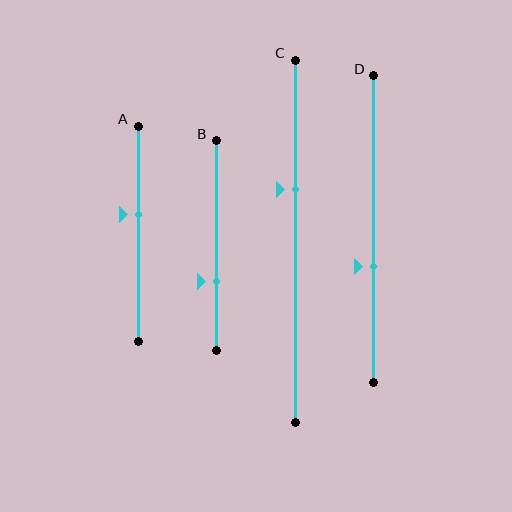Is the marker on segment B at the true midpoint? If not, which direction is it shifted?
No, the marker on segment B is shifted downward by about 17% of the segment length.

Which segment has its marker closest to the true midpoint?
Segment A has its marker closest to the true midpoint.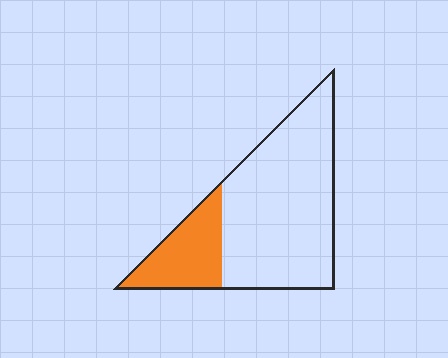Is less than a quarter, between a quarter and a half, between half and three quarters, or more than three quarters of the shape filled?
Less than a quarter.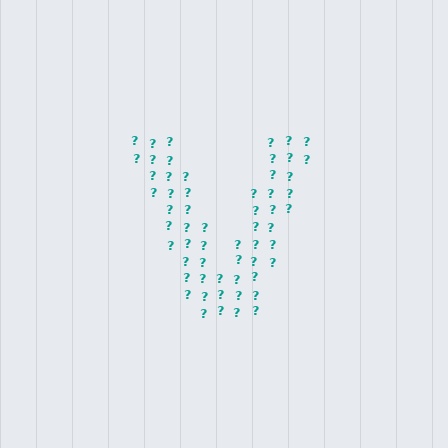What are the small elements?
The small elements are question marks.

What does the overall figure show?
The overall figure shows the letter V.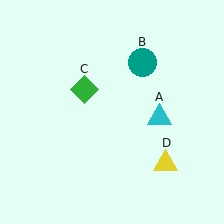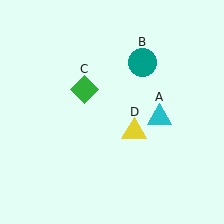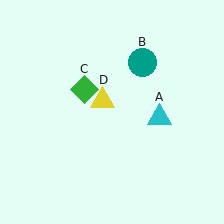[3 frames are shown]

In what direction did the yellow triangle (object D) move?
The yellow triangle (object D) moved up and to the left.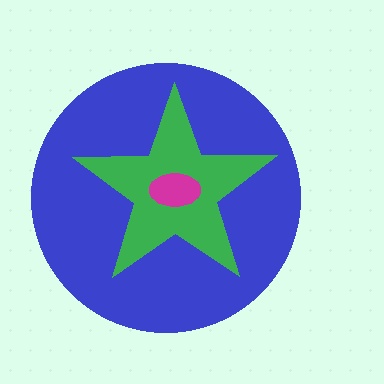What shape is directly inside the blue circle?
The green star.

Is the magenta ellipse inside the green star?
Yes.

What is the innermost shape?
The magenta ellipse.